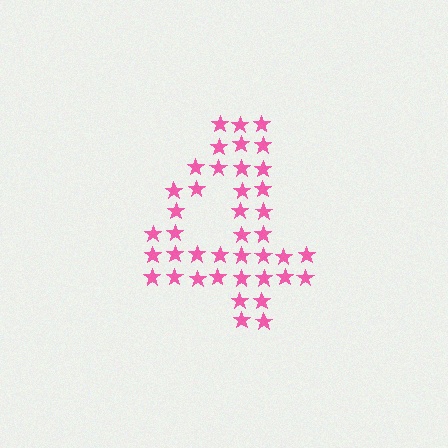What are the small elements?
The small elements are stars.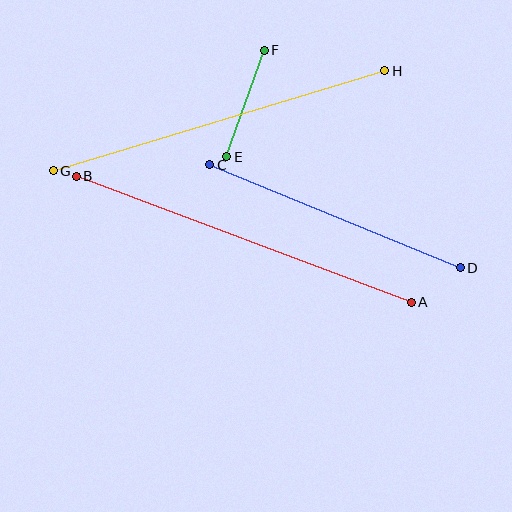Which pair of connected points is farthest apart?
Points A and B are farthest apart.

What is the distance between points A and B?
The distance is approximately 358 pixels.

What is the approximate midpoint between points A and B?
The midpoint is at approximately (244, 239) pixels.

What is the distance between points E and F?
The distance is approximately 112 pixels.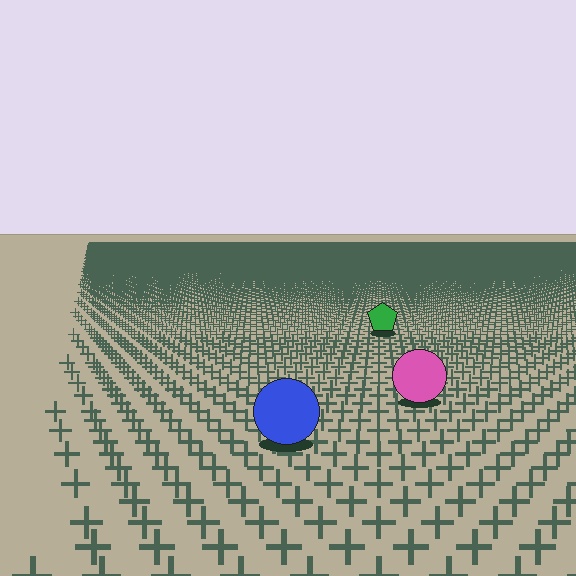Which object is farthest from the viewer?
The green pentagon is farthest from the viewer. It appears smaller and the ground texture around it is denser.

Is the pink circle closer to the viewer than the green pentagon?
Yes. The pink circle is closer — you can tell from the texture gradient: the ground texture is coarser near it.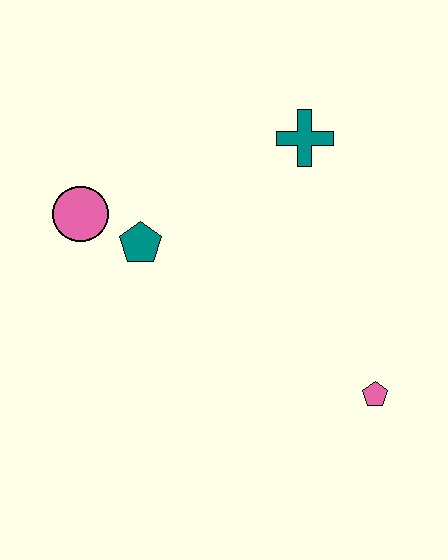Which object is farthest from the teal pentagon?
The pink pentagon is farthest from the teal pentagon.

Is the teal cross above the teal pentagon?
Yes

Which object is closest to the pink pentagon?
The teal cross is closest to the pink pentagon.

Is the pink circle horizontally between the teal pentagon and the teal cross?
No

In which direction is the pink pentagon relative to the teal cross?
The pink pentagon is below the teal cross.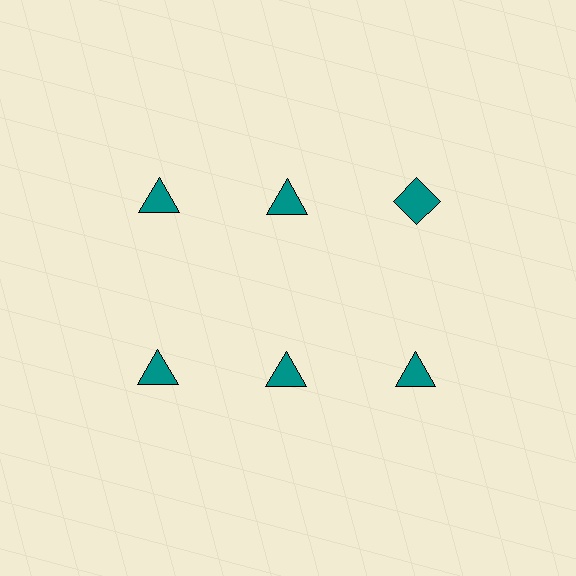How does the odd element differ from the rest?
It has a different shape: diamond instead of triangle.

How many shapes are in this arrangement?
There are 6 shapes arranged in a grid pattern.